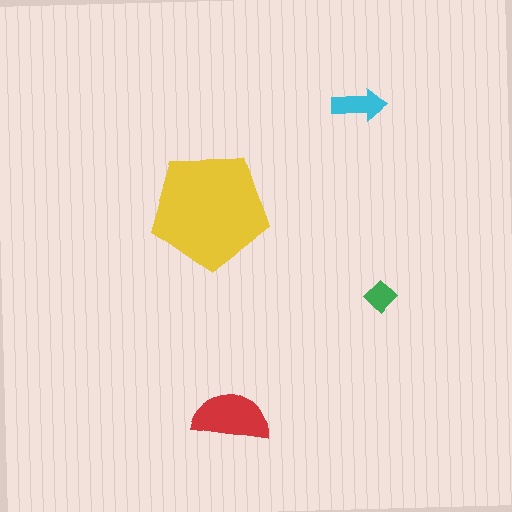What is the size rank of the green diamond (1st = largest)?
4th.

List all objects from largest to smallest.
The yellow pentagon, the red semicircle, the cyan arrow, the green diamond.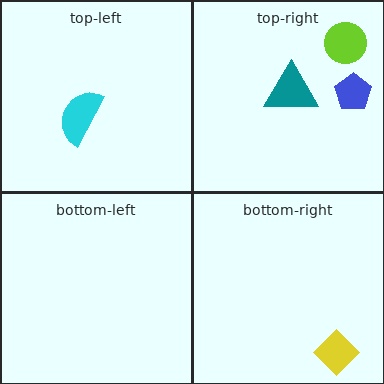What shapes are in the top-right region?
The lime circle, the blue pentagon, the teal triangle.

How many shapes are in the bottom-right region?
1.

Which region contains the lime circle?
The top-right region.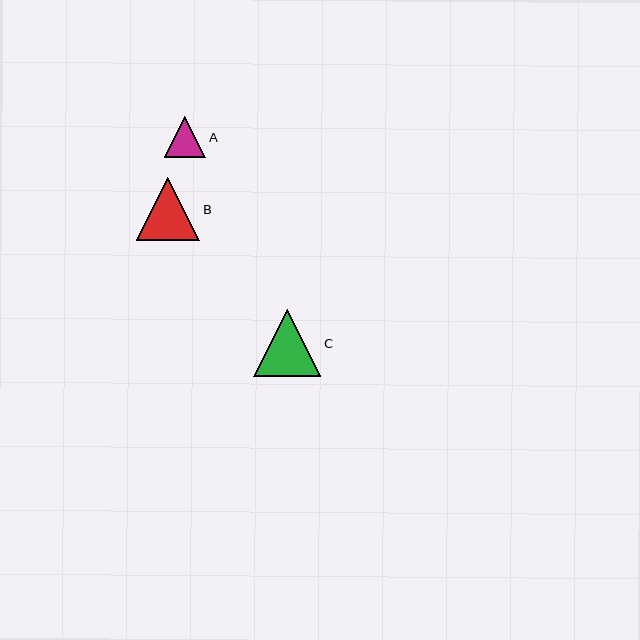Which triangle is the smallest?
Triangle A is the smallest with a size of approximately 42 pixels.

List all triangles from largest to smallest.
From largest to smallest: C, B, A.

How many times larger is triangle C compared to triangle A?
Triangle C is approximately 1.6 times the size of triangle A.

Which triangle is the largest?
Triangle C is the largest with a size of approximately 67 pixels.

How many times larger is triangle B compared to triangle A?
Triangle B is approximately 1.5 times the size of triangle A.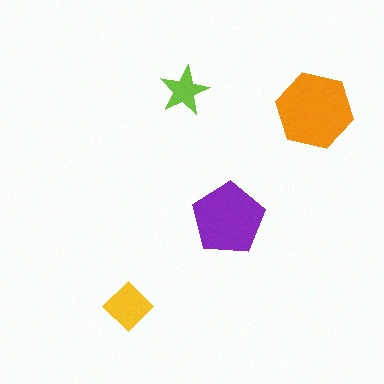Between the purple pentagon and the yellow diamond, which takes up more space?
The purple pentagon.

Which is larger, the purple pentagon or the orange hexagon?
The orange hexagon.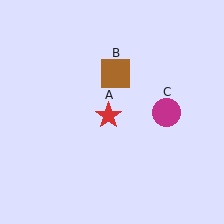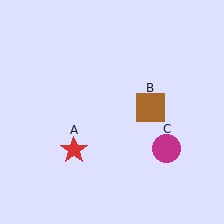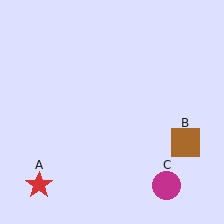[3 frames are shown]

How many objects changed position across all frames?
3 objects changed position: red star (object A), brown square (object B), magenta circle (object C).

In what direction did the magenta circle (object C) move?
The magenta circle (object C) moved down.